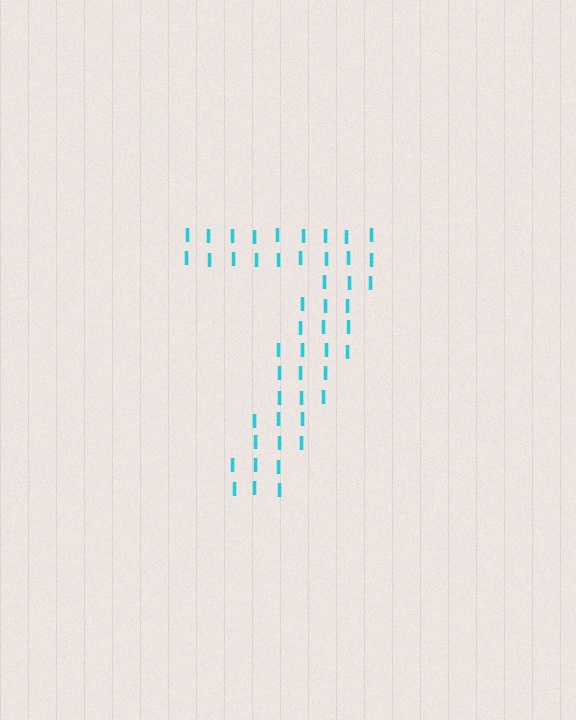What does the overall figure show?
The overall figure shows the digit 7.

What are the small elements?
The small elements are letter I's.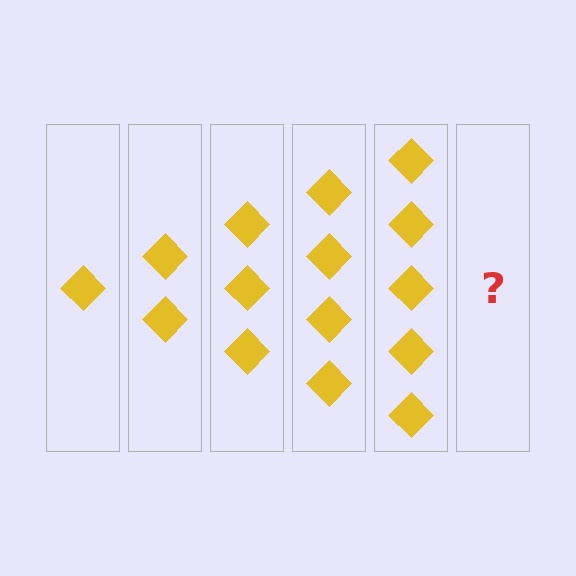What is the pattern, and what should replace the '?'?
The pattern is that each step adds one more diamond. The '?' should be 6 diamonds.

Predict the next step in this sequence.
The next step is 6 diamonds.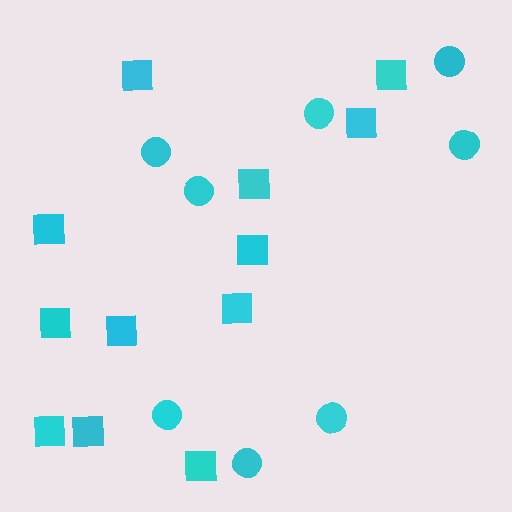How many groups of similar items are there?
There are 2 groups: one group of circles (8) and one group of squares (12).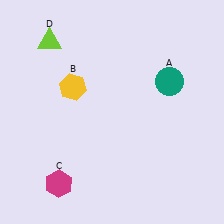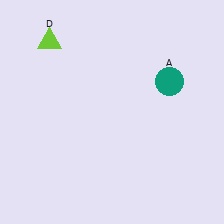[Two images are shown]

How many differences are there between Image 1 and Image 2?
There are 2 differences between the two images.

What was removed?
The yellow hexagon (B), the magenta hexagon (C) were removed in Image 2.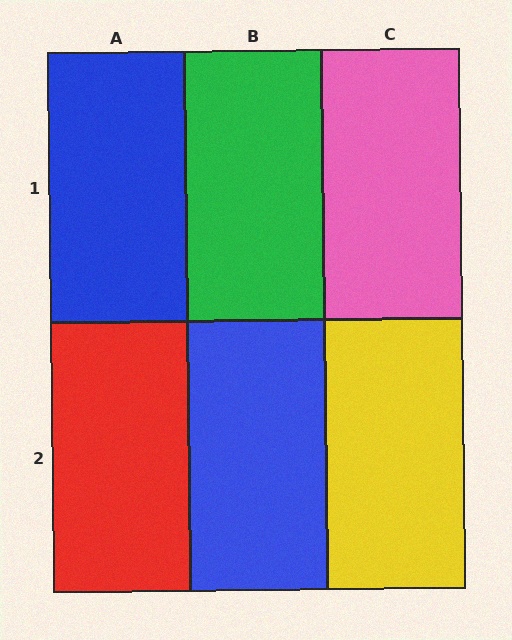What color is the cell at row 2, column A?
Red.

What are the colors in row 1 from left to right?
Blue, green, pink.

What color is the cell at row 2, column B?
Blue.